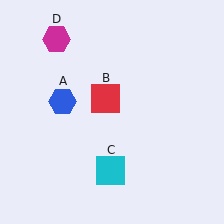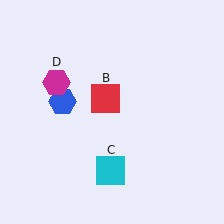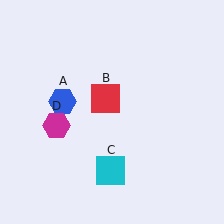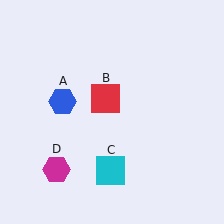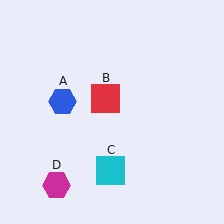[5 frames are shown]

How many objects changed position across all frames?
1 object changed position: magenta hexagon (object D).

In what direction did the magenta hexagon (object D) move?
The magenta hexagon (object D) moved down.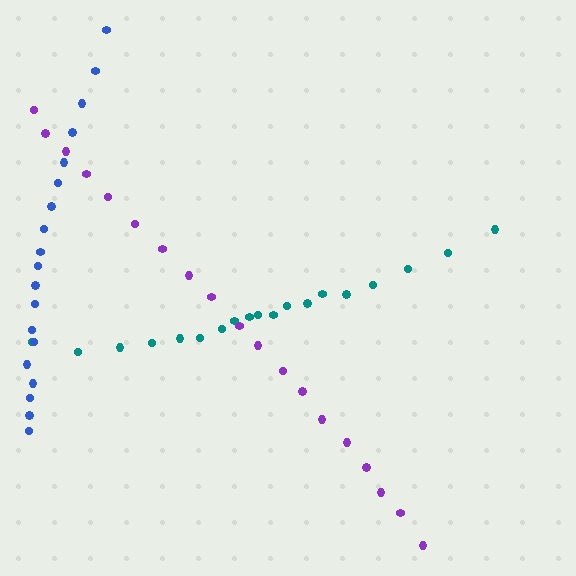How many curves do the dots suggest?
There are 3 distinct paths.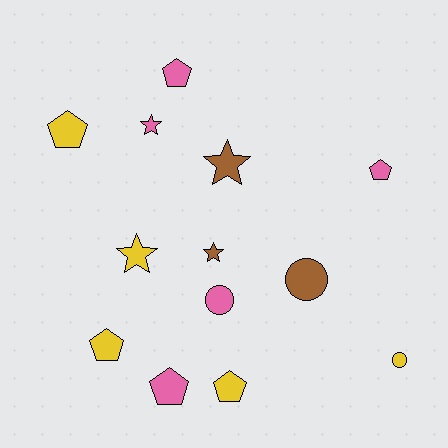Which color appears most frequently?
Pink, with 5 objects.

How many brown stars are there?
There are 2 brown stars.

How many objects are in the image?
There are 13 objects.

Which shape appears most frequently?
Pentagon, with 6 objects.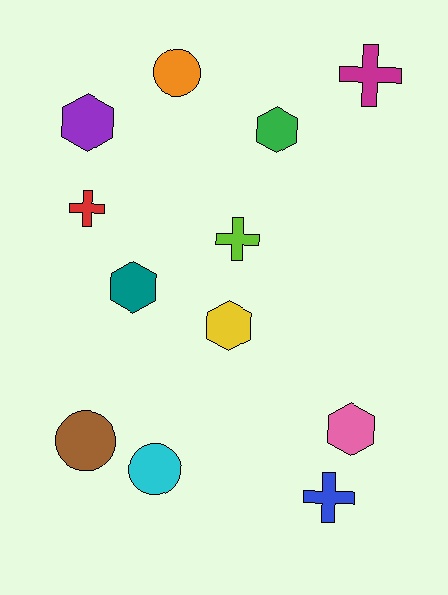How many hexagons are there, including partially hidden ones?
There are 5 hexagons.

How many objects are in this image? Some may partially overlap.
There are 12 objects.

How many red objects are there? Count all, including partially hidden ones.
There is 1 red object.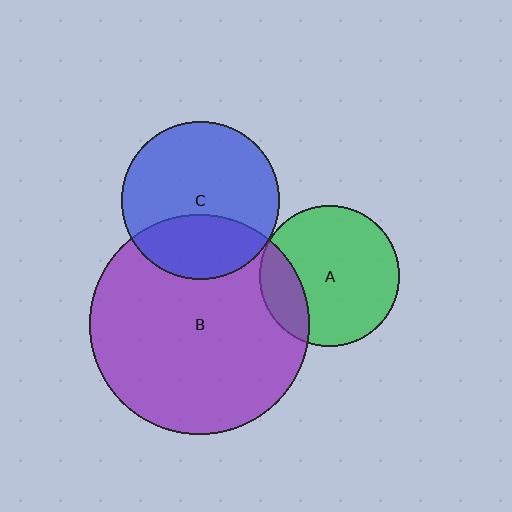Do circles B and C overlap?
Yes.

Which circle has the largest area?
Circle B (purple).